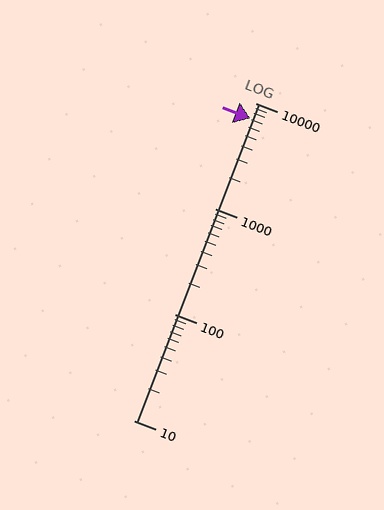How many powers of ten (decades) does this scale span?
The scale spans 3 decades, from 10 to 10000.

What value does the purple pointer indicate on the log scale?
The pointer indicates approximately 7100.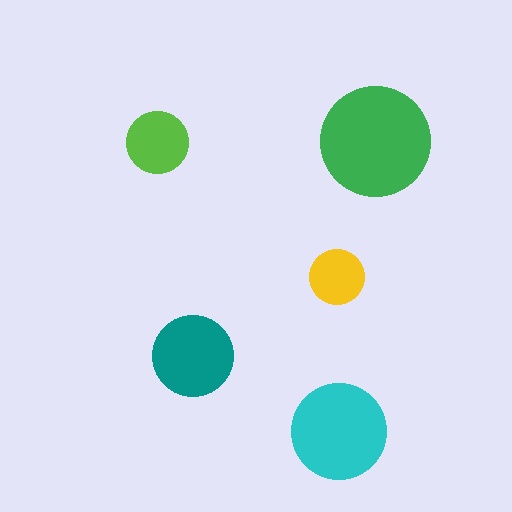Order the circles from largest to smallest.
the green one, the cyan one, the teal one, the lime one, the yellow one.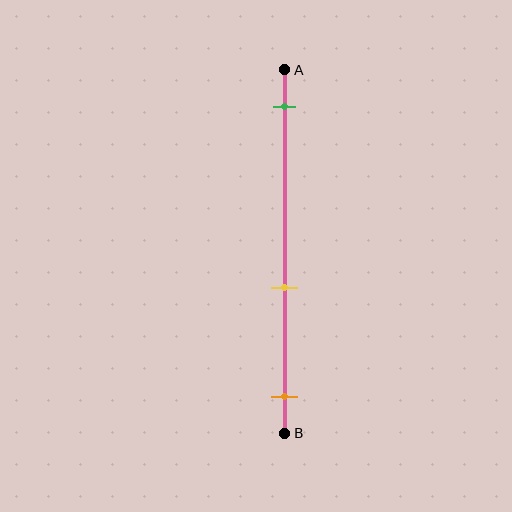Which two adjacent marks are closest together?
The yellow and orange marks are the closest adjacent pair.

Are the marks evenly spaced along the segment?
No, the marks are not evenly spaced.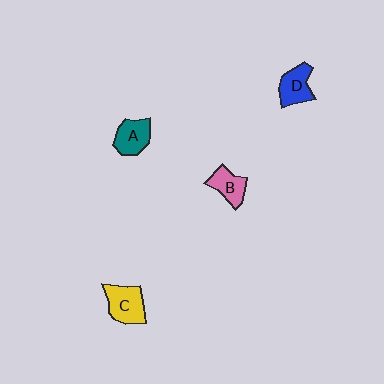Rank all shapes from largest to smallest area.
From largest to smallest: C (yellow), A (teal), D (blue), B (pink).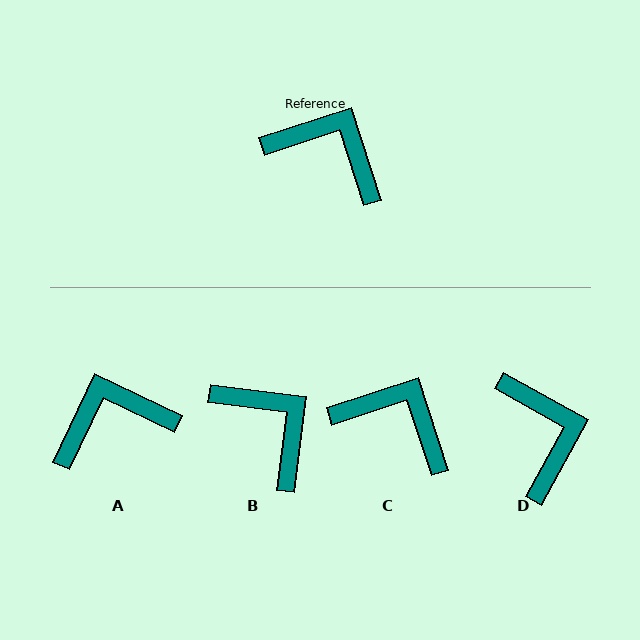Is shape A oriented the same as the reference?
No, it is off by about 47 degrees.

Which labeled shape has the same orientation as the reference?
C.